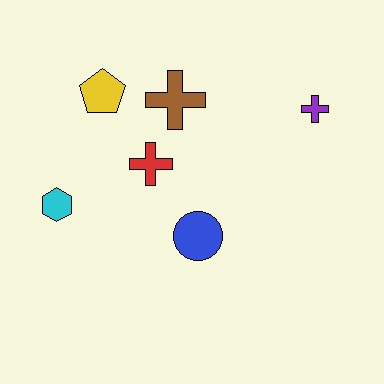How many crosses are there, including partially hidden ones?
There are 3 crosses.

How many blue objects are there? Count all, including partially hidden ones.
There is 1 blue object.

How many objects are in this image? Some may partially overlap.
There are 6 objects.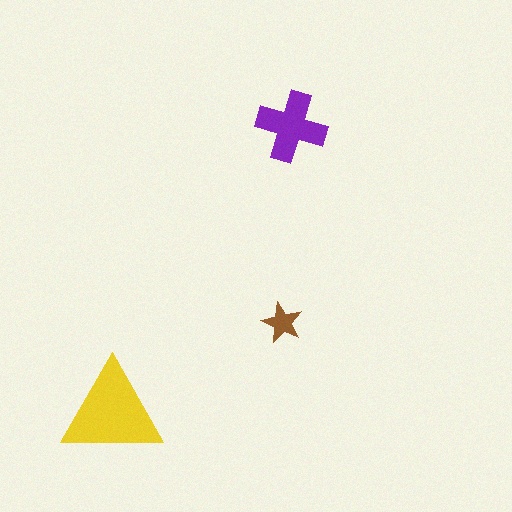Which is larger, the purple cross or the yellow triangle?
The yellow triangle.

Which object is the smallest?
The brown star.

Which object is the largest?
The yellow triangle.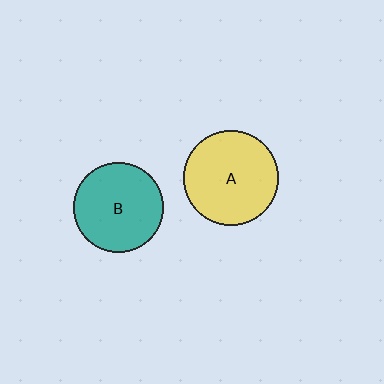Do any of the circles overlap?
No, none of the circles overlap.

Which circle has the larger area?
Circle A (yellow).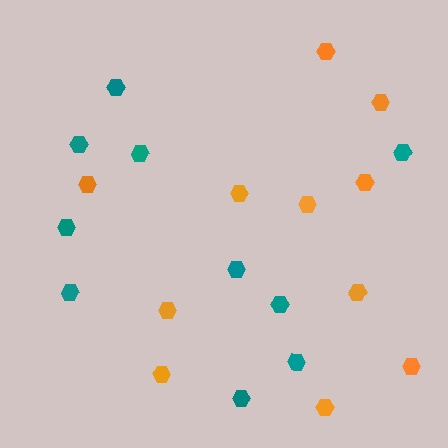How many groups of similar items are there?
There are 2 groups: one group of orange hexagons (11) and one group of teal hexagons (10).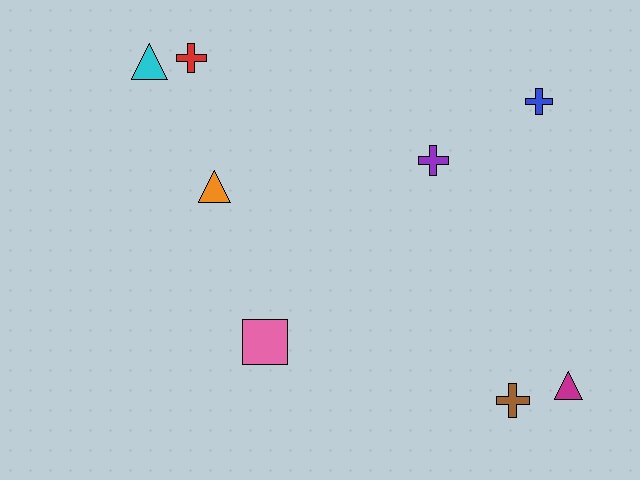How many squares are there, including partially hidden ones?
There is 1 square.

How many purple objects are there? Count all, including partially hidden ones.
There is 1 purple object.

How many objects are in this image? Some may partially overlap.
There are 8 objects.